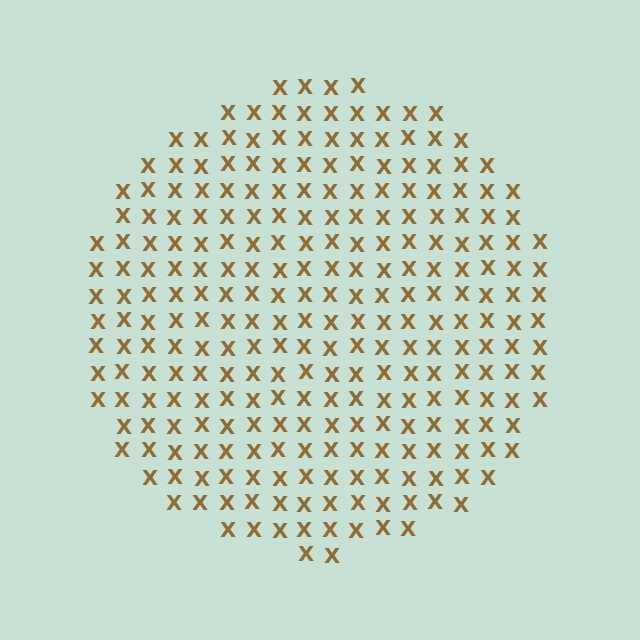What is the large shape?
The large shape is a circle.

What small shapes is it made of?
It is made of small letter X's.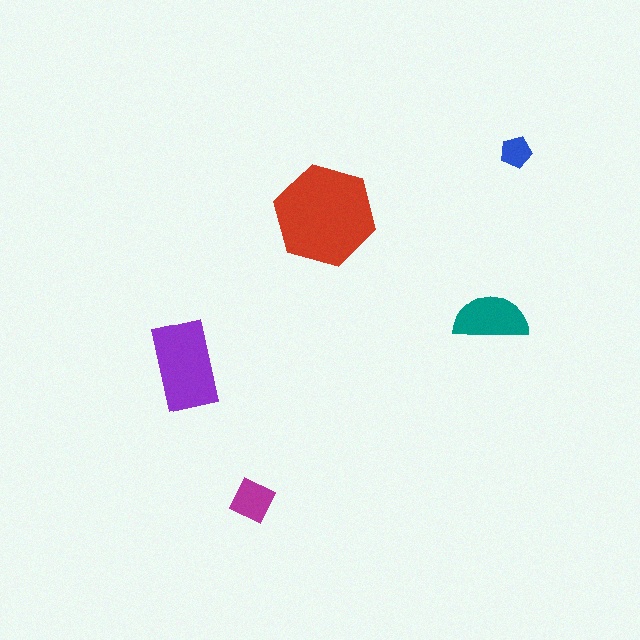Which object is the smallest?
The blue pentagon.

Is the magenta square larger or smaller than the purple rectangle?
Smaller.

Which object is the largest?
The red hexagon.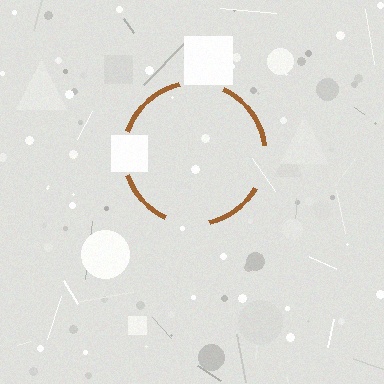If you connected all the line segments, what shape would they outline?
They would outline a circle.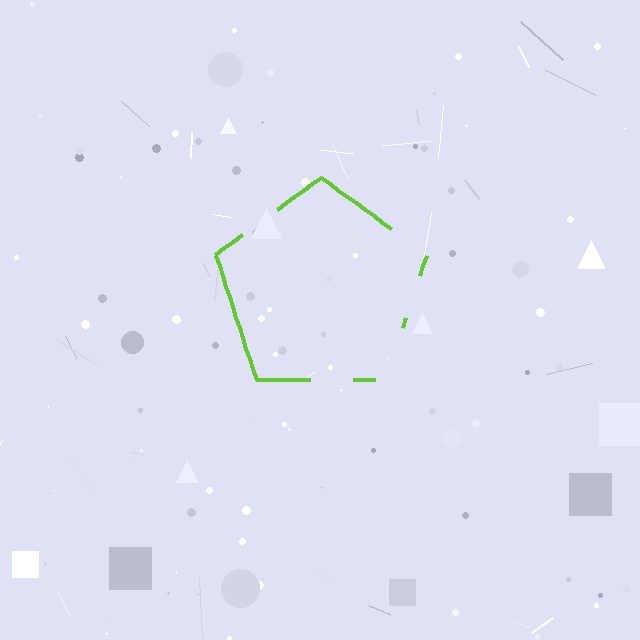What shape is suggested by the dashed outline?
The dashed outline suggests a pentagon.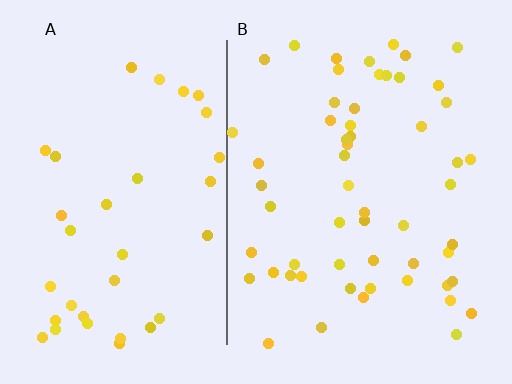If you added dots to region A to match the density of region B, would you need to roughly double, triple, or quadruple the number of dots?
Approximately double.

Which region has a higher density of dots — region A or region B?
B (the right).